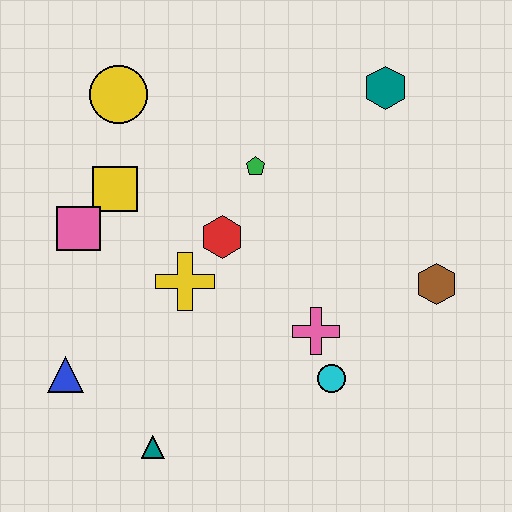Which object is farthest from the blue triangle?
The teal hexagon is farthest from the blue triangle.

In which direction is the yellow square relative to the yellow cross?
The yellow square is above the yellow cross.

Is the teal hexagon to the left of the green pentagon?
No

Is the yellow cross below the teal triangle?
No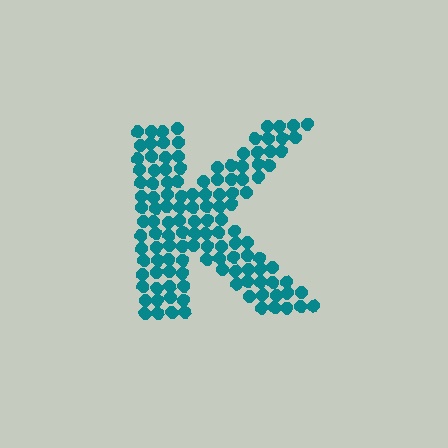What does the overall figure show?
The overall figure shows the letter K.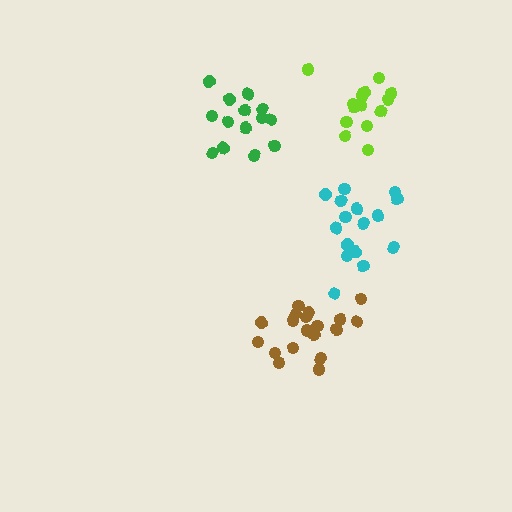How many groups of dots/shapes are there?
There are 4 groups.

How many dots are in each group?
Group 1: 17 dots, Group 2: 14 dots, Group 3: 19 dots, Group 4: 15 dots (65 total).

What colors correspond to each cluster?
The clusters are colored: cyan, green, brown, lime.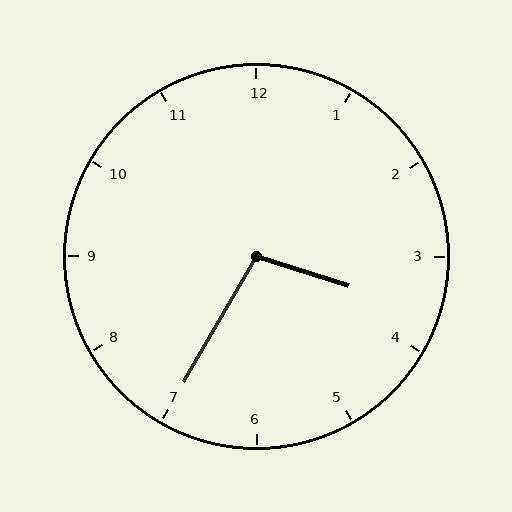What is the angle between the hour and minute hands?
Approximately 102 degrees.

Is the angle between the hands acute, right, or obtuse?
It is obtuse.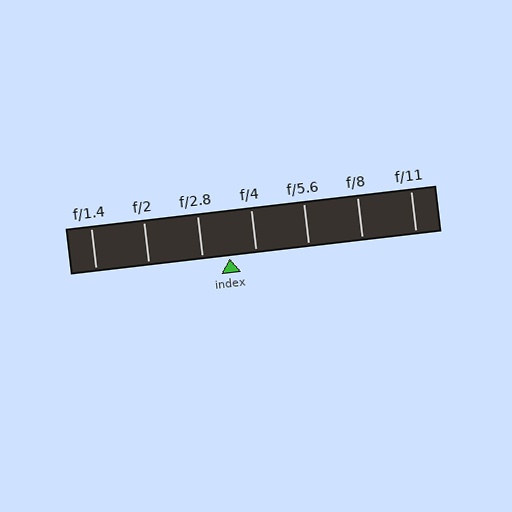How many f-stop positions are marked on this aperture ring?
There are 7 f-stop positions marked.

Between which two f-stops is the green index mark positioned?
The index mark is between f/2.8 and f/4.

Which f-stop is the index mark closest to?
The index mark is closest to f/4.